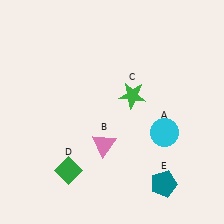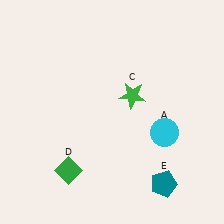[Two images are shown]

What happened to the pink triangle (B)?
The pink triangle (B) was removed in Image 2. It was in the bottom-left area of Image 1.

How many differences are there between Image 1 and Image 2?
There is 1 difference between the two images.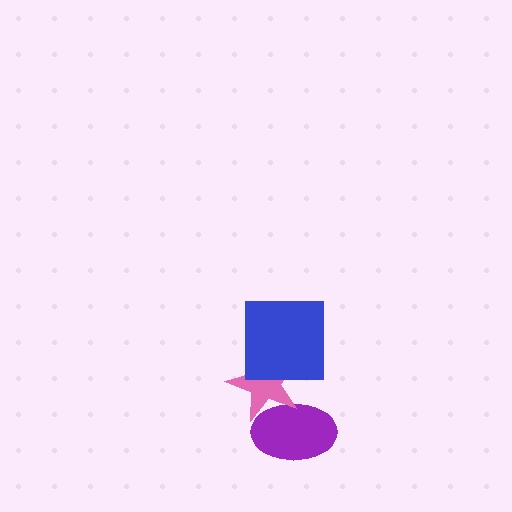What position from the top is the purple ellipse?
The purple ellipse is 3rd from the top.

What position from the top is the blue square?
The blue square is 1st from the top.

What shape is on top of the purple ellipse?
The pink star is on top of the purple ellipse.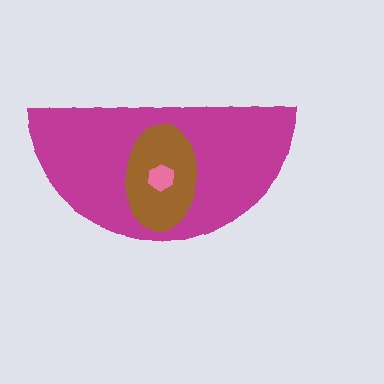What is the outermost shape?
The magenta semicircle.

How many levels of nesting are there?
3.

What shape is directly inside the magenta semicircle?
The brown ellipse.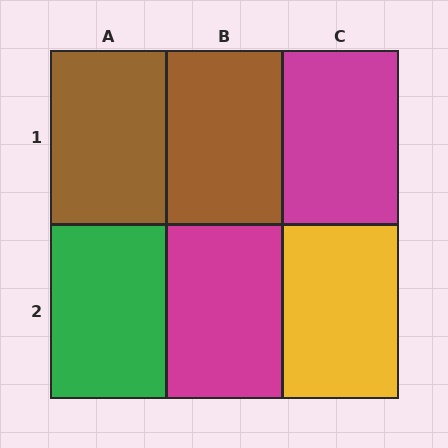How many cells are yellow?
1 cell is yellow.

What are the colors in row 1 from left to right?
Brown, brown, magenta.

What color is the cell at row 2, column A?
Green.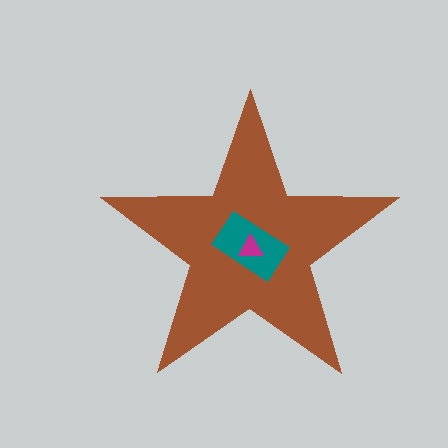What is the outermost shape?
The brown star.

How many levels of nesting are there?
3.